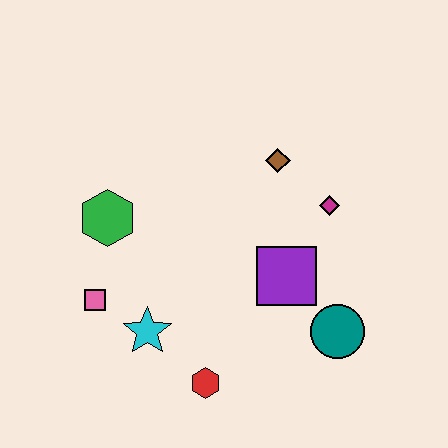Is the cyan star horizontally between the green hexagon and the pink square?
No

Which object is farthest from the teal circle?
The green hexagon is farthest from the teal circle.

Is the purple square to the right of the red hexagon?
Yes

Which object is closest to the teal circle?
The purple square is closest to the teal circle.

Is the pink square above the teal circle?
Yes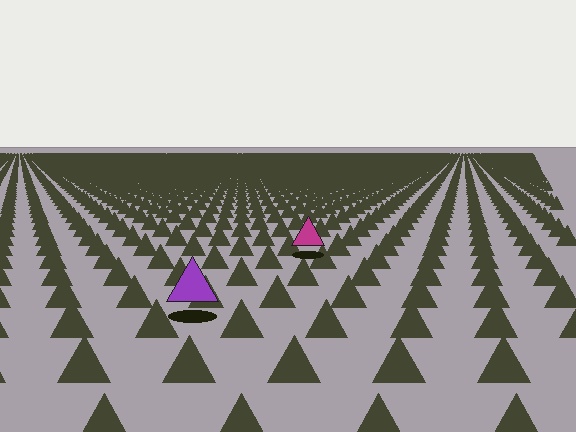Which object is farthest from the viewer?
The magenta triangle is farthest from the viewer. It appears smaller and the ground texture around it is denser.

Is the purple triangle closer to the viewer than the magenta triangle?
Yes. The purple triangle is closer — you can tell from the texture gradient: the ground texture is coarser near it.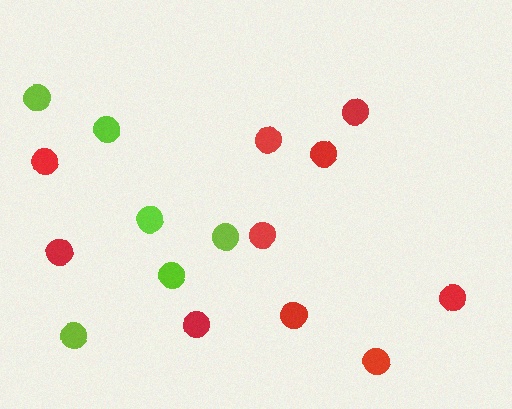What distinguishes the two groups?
There are 2 groups: one group of red circles (10) and one group of lime circles (6).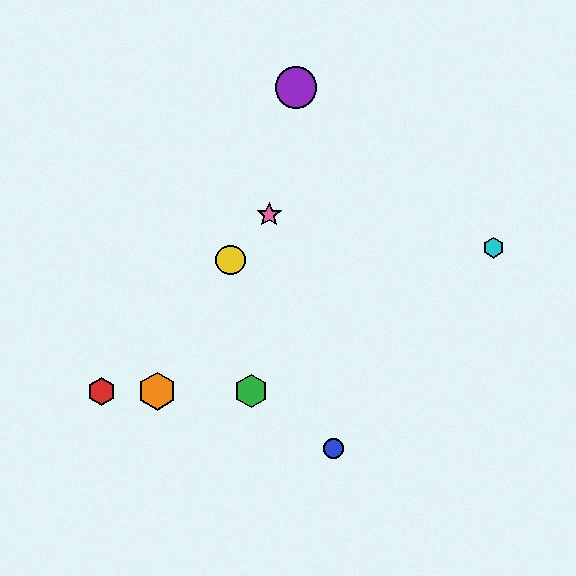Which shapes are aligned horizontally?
The red hexagon, the green hexagon, the orange hexagon are aligned horizontally.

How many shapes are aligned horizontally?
3 shapes (the red hexagon, the green hexagon, the orange hexagon) are aligned horizontally.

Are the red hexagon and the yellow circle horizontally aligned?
No, the red hexagon is at y≈391 and the yellow circle is at y≈260.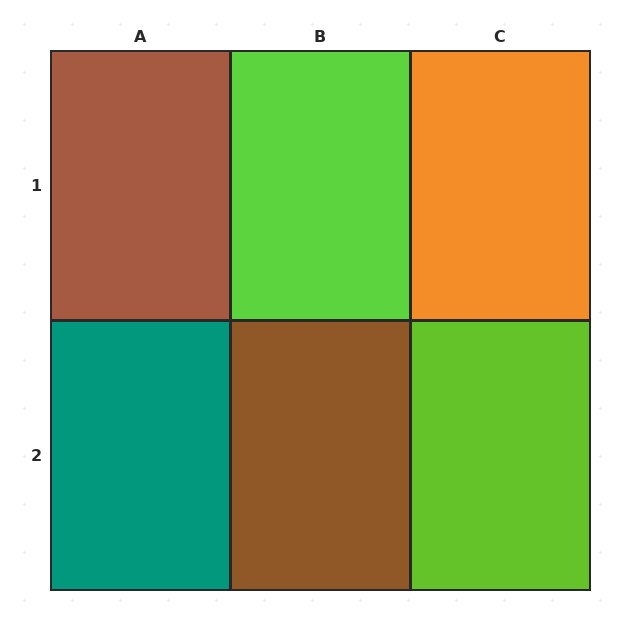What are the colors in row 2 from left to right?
Teal, brown, lime.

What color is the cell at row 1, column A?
Brown.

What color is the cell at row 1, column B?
Lime.